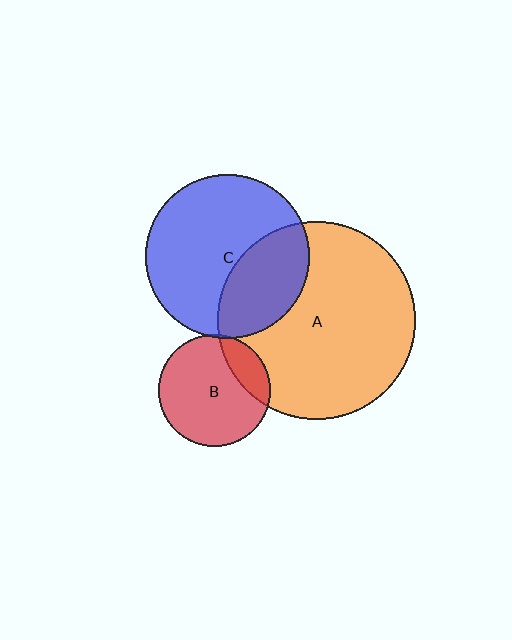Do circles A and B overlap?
Yes.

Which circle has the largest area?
Circle A (orange).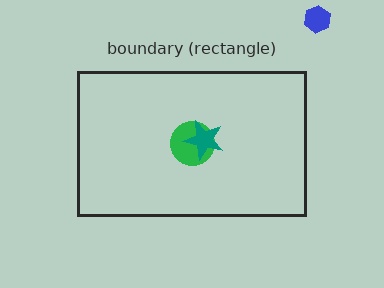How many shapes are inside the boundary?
2 inside, 1 outside.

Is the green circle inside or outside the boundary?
Inside.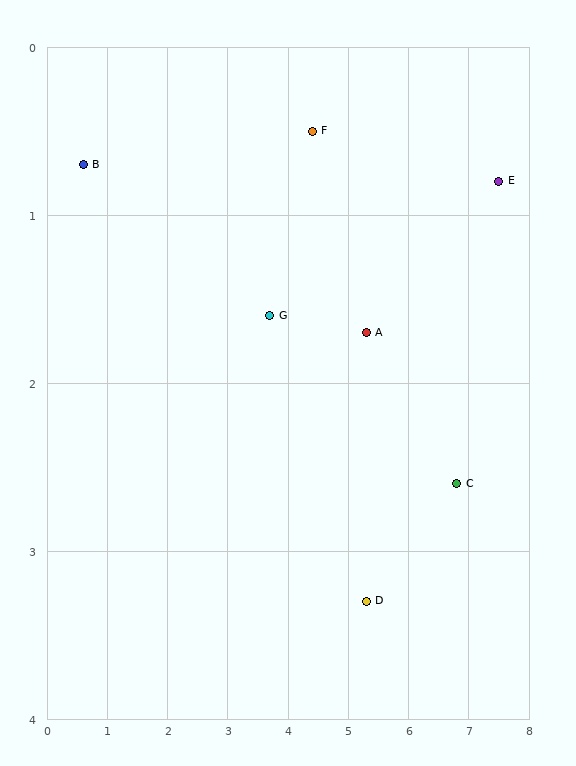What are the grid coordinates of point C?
Point C is at approximately (6.8, 2.6).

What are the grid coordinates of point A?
Point A is at approximately (5.3, 1.7).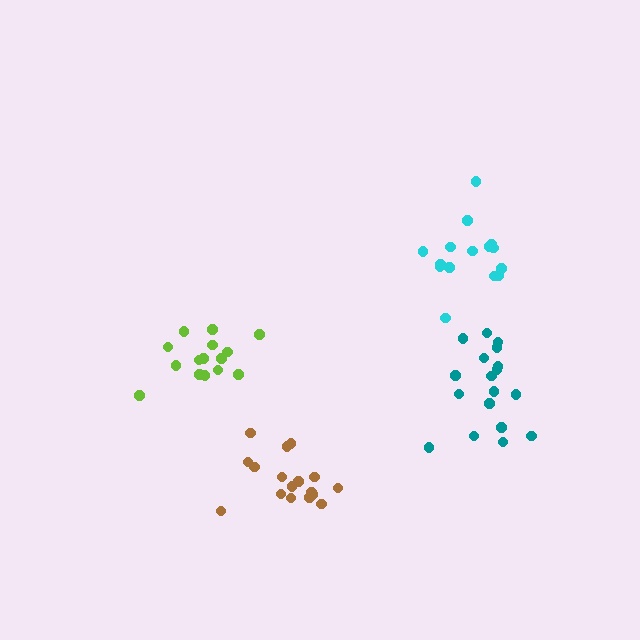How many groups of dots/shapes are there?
There are 4 groups.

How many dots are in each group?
Group 1: 18 dots, Group 2: 15 dots, Group 3: 15 dots, Group 4: 17 dots (65 total).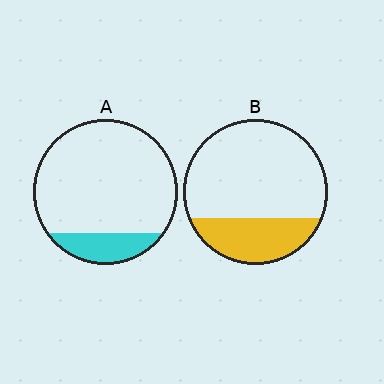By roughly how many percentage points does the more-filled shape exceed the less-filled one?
By roughly 10 percentage points (B over A).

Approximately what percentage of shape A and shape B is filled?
A is approximately 15% and B is approximately 30%.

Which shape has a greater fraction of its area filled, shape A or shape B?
Shape B.